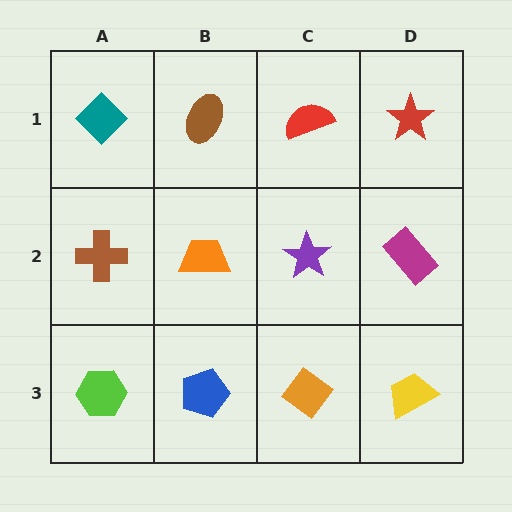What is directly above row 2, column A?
A teal diamond.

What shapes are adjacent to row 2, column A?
A teal diamond (row 1, column A), a lime hexagon (row 3, column A), an orange trapezoid (row 2, column B).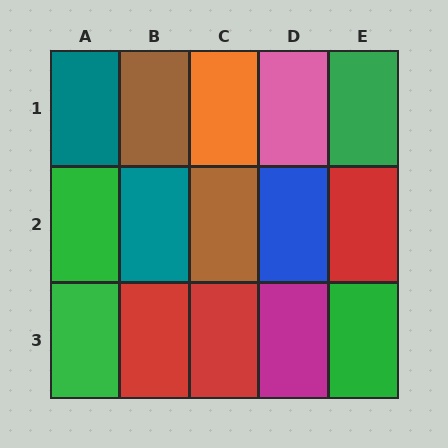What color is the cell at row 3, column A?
Green.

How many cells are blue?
1 cell is blue.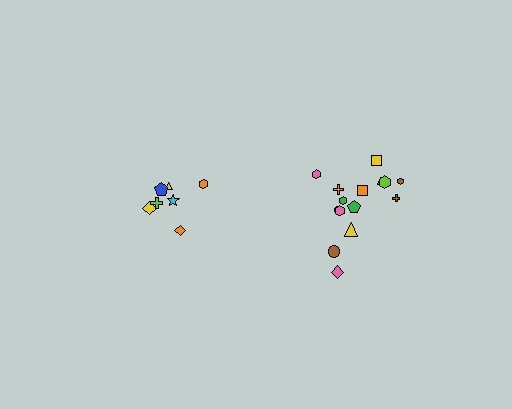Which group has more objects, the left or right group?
The right group.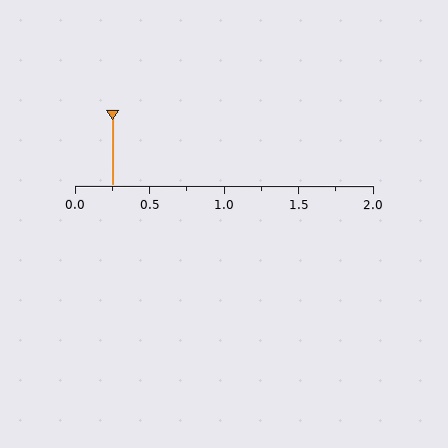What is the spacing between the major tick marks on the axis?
The major ticks are spaced 0.5 apart.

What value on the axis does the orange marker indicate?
The marker indicates approximately 0.25.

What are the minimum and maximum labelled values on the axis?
The axis runs from 0.0 to 2.0.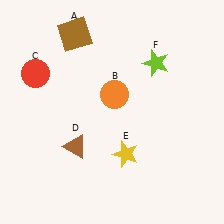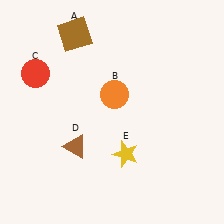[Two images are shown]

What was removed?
The lime star (F) was removed in Image 2.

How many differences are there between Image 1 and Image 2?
There is 1 difference between the two images.